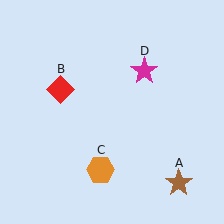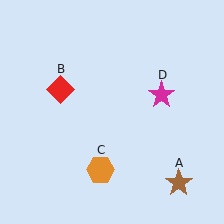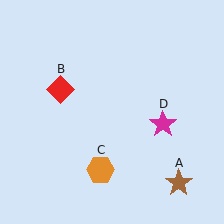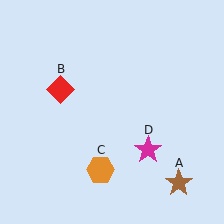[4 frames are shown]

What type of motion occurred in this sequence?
The magenta star (object D) rotated clockwise around the center of the scene.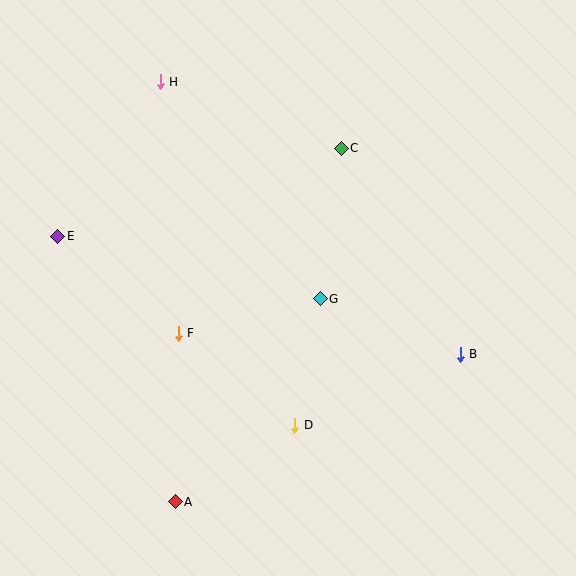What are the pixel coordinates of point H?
Point H is at (160, 82).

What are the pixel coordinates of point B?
Point B is at (460, 354).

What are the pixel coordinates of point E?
Point E is at (58, 236).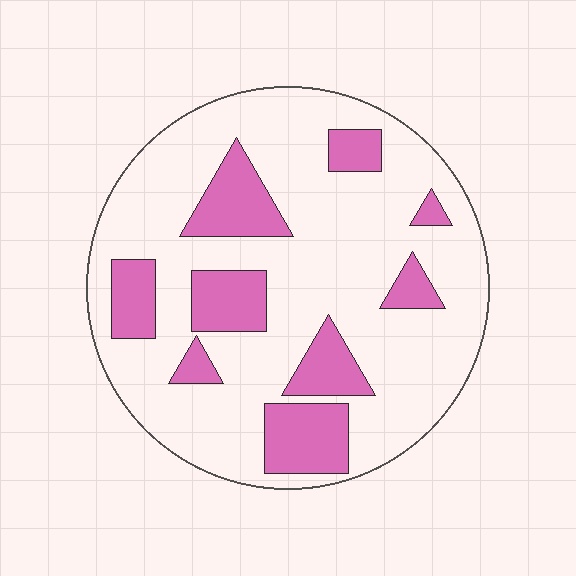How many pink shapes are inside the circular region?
9.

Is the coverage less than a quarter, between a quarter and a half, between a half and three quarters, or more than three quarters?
Less than a quarter.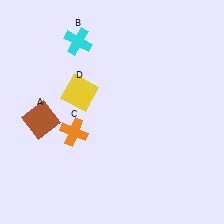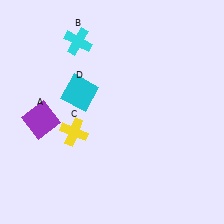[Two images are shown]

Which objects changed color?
A changed from brown to purple. C changed from orange to yellow. D changed from yellow to cyan.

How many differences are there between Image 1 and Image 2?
There are 3 differences between the two images.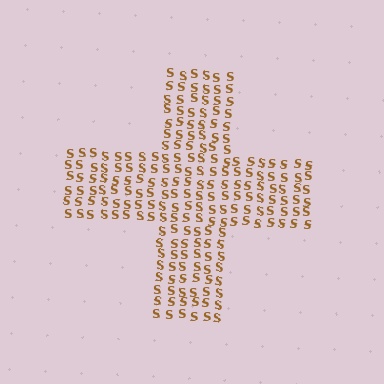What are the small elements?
The small elements are letter S's.